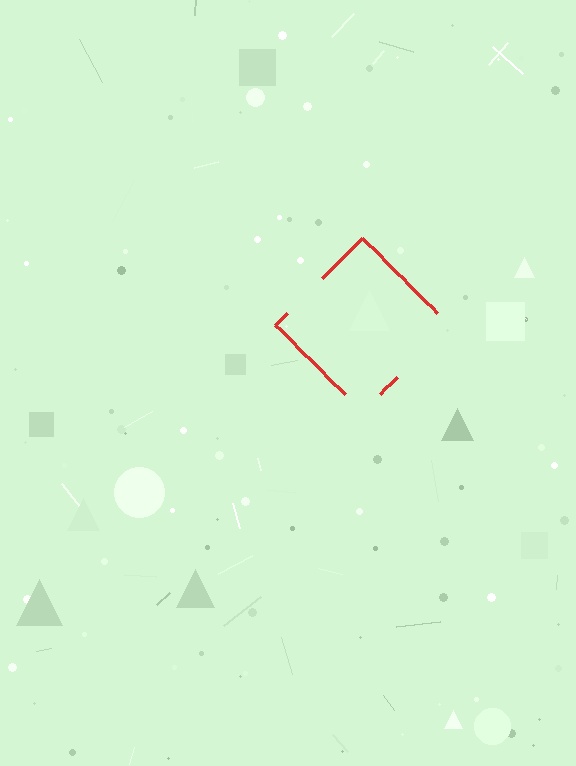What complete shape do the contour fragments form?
The contour fragments form a diamond.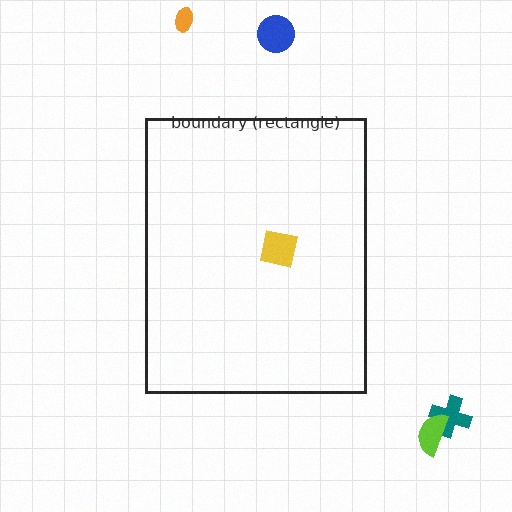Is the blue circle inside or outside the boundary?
Outside.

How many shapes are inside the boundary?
1 inside, 4 outside.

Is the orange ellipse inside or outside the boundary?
Outside.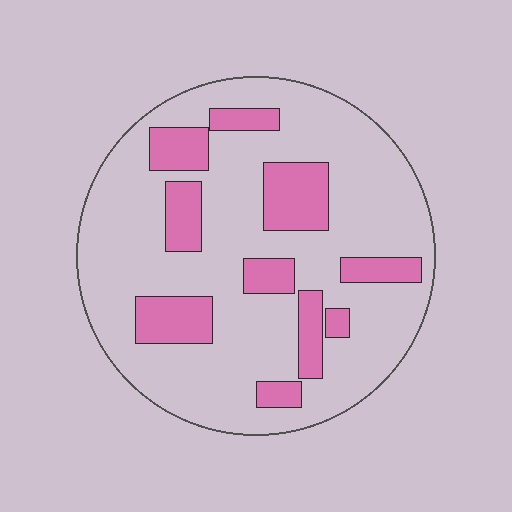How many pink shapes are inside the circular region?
10.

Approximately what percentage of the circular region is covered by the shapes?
Approximately 25%.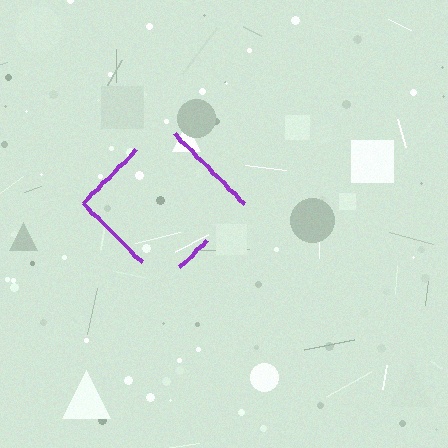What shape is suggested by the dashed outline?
The dashed outline suggests a diamond.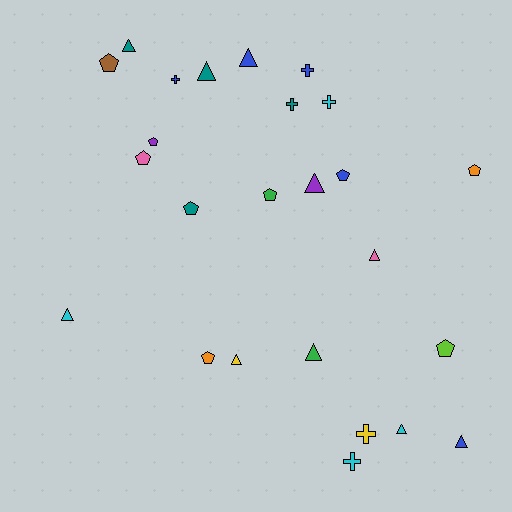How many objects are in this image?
There are 25 objects.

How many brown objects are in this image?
There is 1 brown object.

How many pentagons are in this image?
There are 9 pentagons.